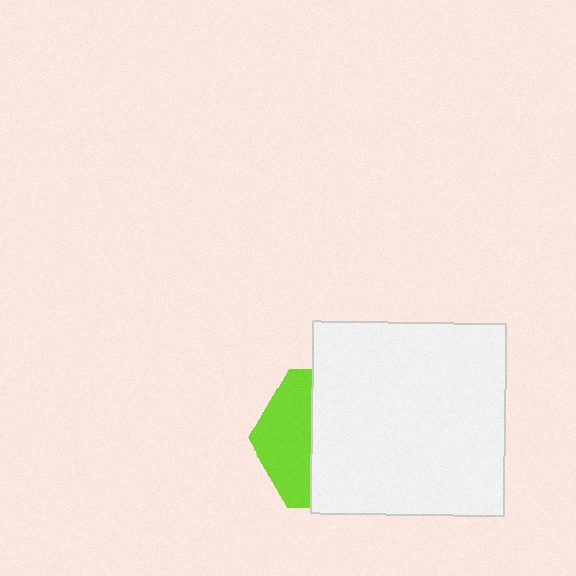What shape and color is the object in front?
The object in front is a white square.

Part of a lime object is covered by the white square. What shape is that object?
It is a hexagon.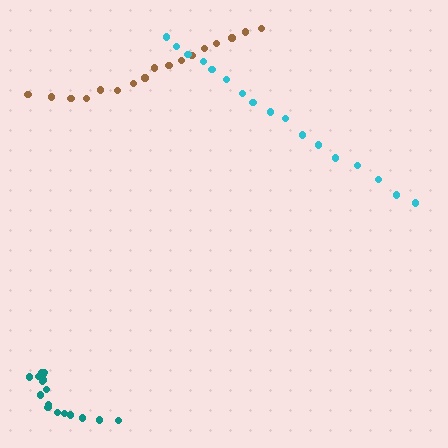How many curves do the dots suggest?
There are 3 distinct paths.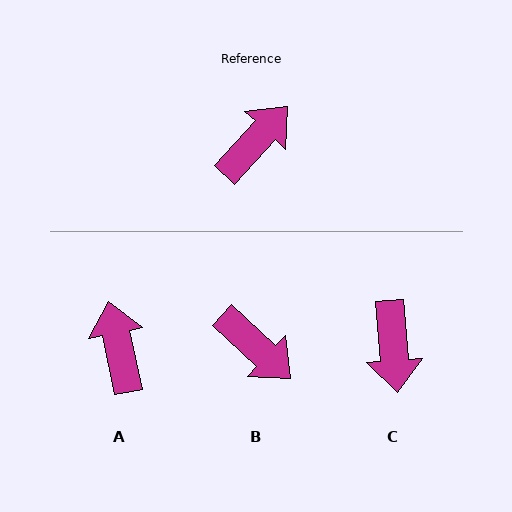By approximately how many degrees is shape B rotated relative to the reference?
Approximately 90 degrees clockwise.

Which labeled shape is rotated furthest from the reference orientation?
C, about 133 degrees away.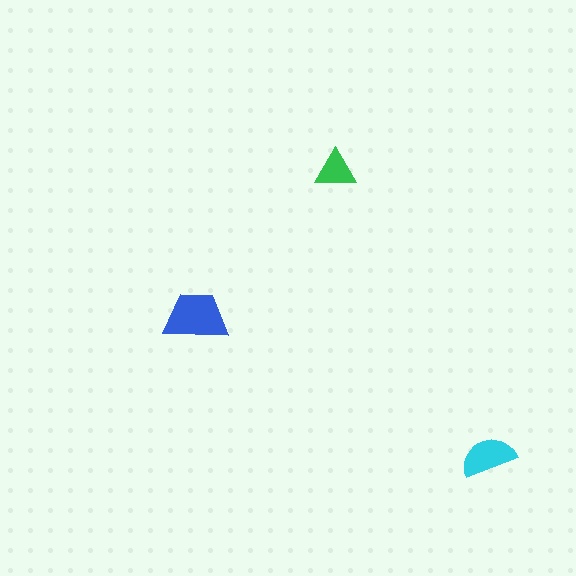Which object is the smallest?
The green triangle.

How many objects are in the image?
There are 3 objects in the image.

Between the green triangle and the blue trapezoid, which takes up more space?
The blue trapezoid.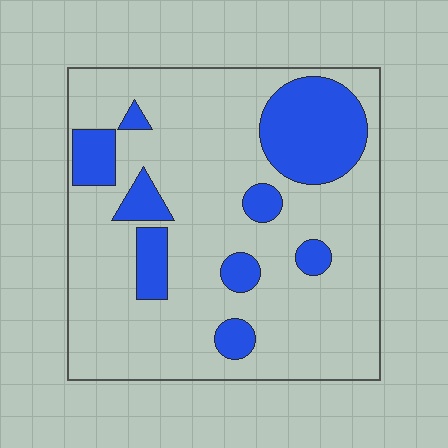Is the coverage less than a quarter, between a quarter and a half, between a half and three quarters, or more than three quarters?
Less than a quarter.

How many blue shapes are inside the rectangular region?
9.